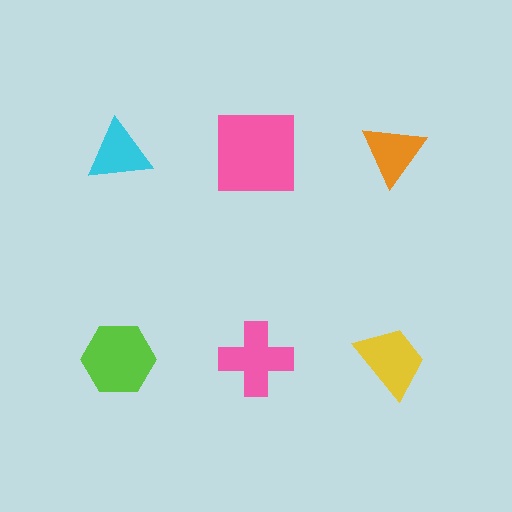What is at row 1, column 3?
An orange triangle.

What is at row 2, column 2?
A pink cross.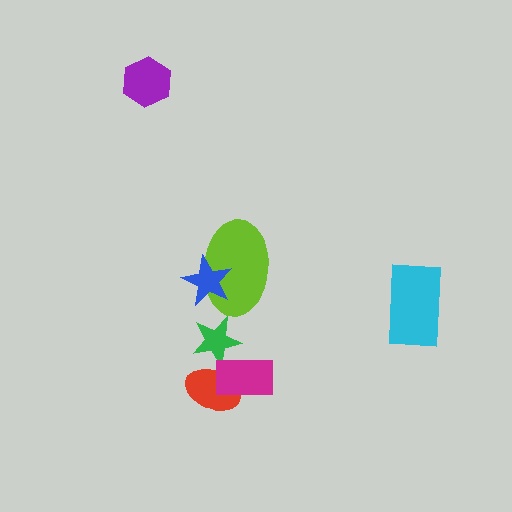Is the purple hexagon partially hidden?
No, no other shape covers it.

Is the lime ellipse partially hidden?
Yes, it is partially covered by another shape.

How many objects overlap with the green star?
2 objects overlap with the green star.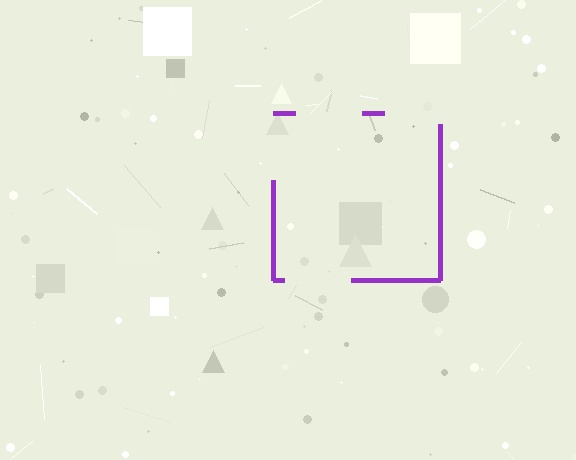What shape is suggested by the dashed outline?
The dashed outline suggests a square.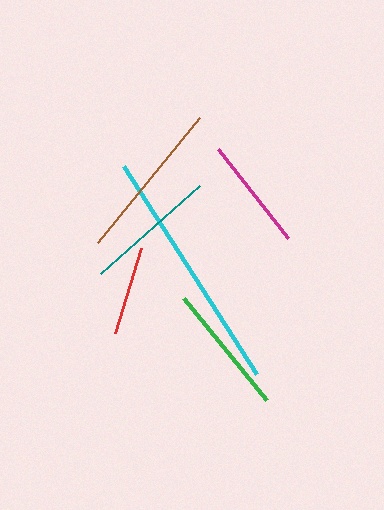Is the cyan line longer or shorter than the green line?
The cyan line is longer than the green line.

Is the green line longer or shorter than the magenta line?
The green line is longer than the magenta line.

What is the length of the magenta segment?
The magenta segment is approximately 113 pixels long.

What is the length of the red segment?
The red segment is approximately 89 pixels long.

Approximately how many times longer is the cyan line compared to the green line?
The cyan line is approximately 1.9 times the length of the green line.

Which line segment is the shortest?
The red line is the shortest at approximately 89 pixels.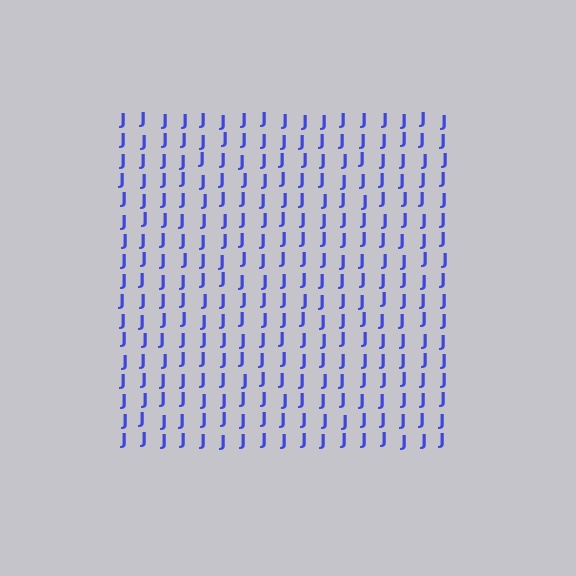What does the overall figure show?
The overall figure shows a square.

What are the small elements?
The small elements are letter J's.